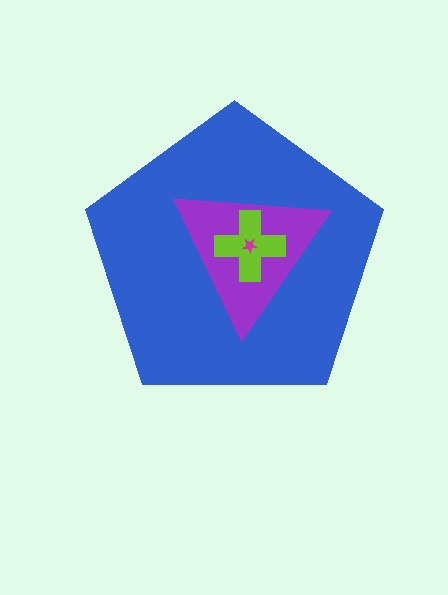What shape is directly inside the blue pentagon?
The purple triangle.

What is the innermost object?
The magenta star.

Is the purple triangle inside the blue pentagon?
Yes.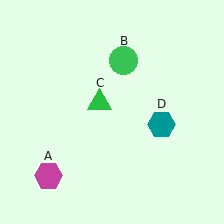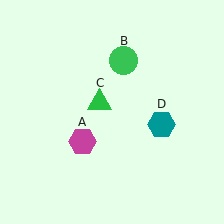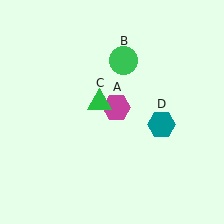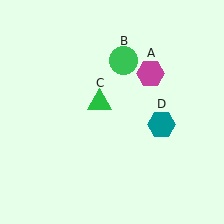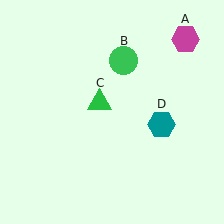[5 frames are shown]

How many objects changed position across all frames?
1 object changed position: magenta hexagon (object A).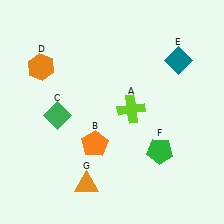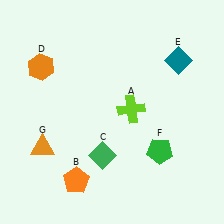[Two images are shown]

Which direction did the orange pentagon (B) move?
The orange pentagon (B) moved down.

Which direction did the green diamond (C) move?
The green diamond (C) moved right.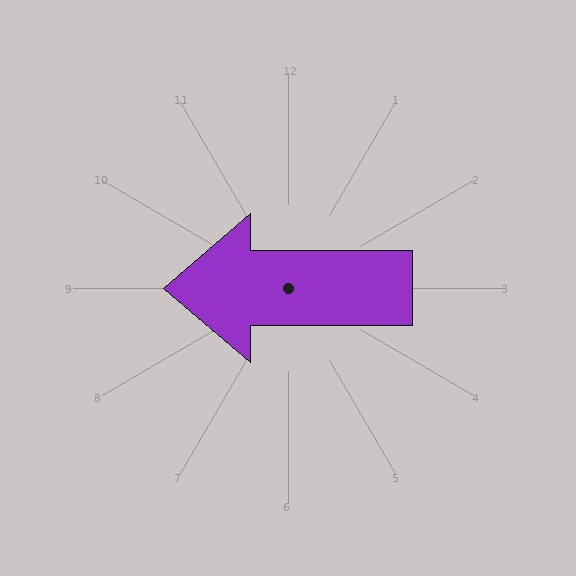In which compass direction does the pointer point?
West.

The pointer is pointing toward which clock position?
Roughly 9 o'clock.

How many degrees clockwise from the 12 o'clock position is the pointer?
Approximately 270 degrees.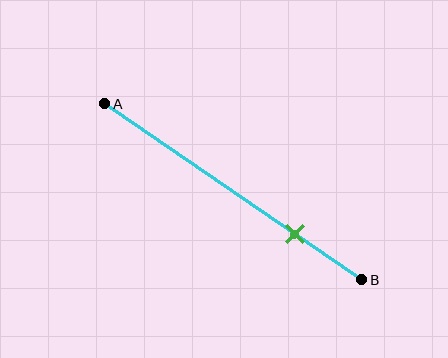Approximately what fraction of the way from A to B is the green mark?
The green mark is approximately 75% of the way from A to B.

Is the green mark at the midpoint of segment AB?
No, the mark is at about 75% from A, not at the 50% midpoint.